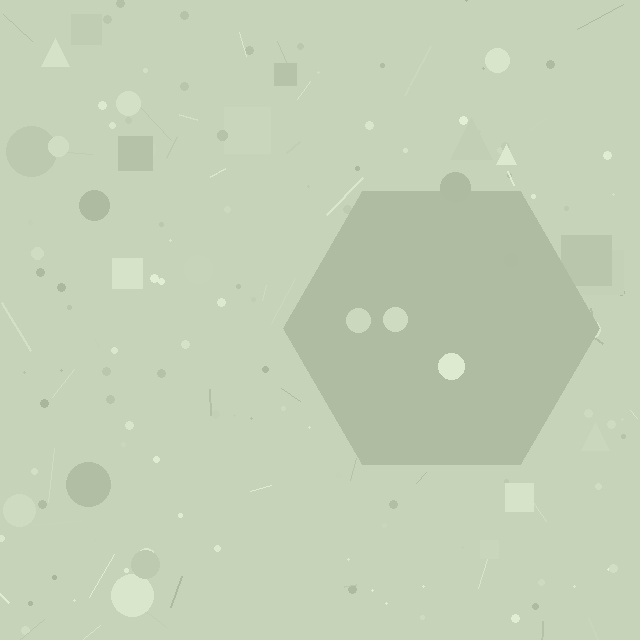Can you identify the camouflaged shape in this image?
The camouflaged shape is a hexagon.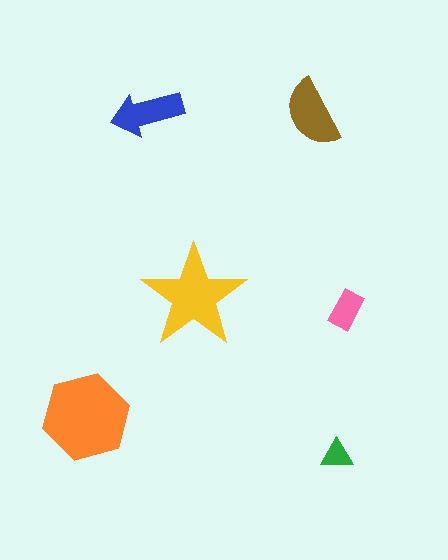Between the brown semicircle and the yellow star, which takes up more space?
The yellow star.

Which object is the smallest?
The green triangle.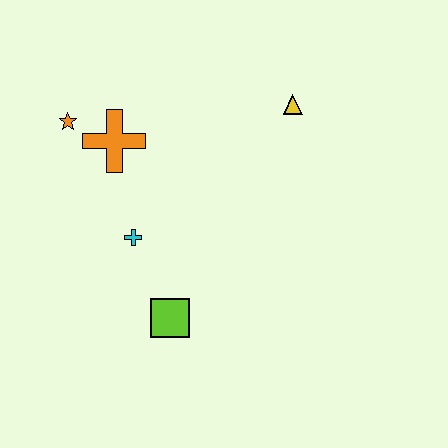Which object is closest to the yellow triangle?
The orange cross is closest to the yellow triangle.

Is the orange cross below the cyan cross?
No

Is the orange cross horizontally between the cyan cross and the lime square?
No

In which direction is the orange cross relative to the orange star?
The orange cross is to the right of the orange star.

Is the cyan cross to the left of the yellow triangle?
Yes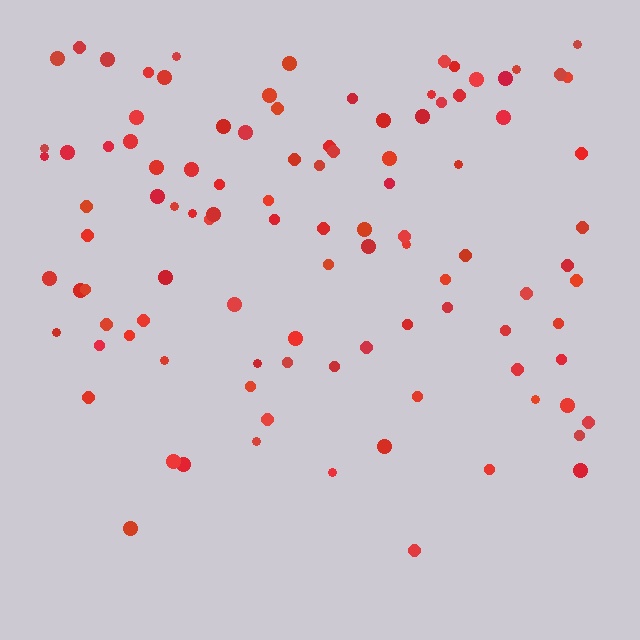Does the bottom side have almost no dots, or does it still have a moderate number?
Still a moderate number, just noticeably fewer than the top.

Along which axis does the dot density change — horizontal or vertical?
Vertical.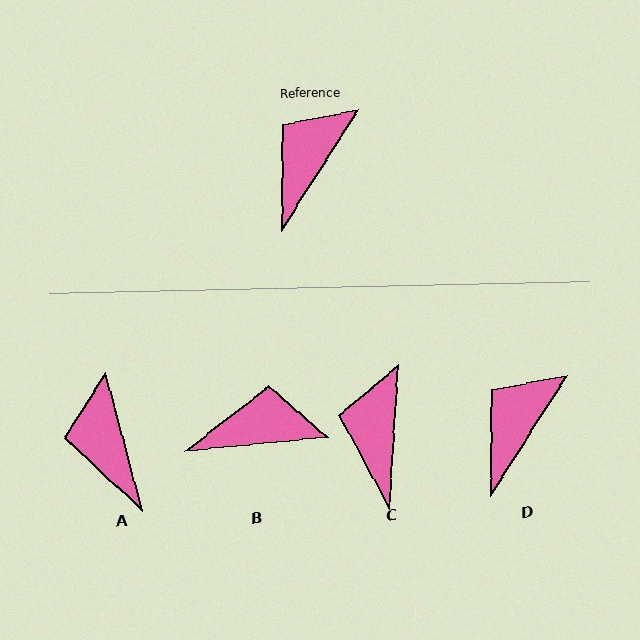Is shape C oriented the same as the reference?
No, it is off by about 29 degrees.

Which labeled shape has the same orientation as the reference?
D.